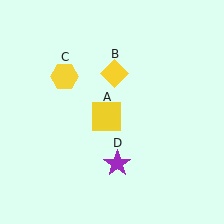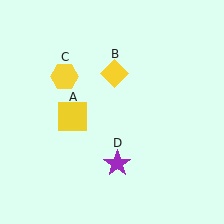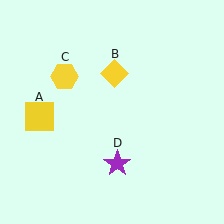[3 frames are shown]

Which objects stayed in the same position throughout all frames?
Yellow diamond (object B) and yellow hexagon (object C) and purple star (object D) remained stationary.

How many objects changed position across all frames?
1 object changed position: yellow square (object A).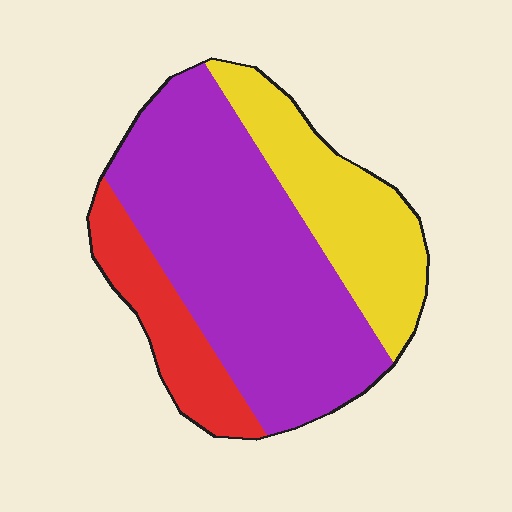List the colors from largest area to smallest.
From largest to smallest: purple, yellow, red.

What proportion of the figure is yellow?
Yellow takes up between a sixth and a third of the figure.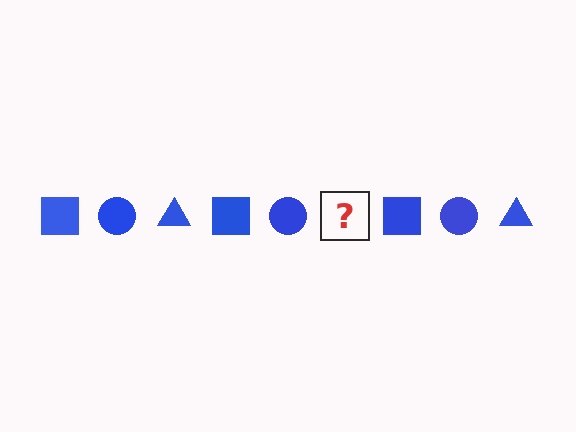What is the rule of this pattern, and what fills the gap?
The rule is that the pattern cycles through square, circle, triangle shapes in blue. The gap should be filled with a blue triangle.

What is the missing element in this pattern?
The missing element is a blue triangle.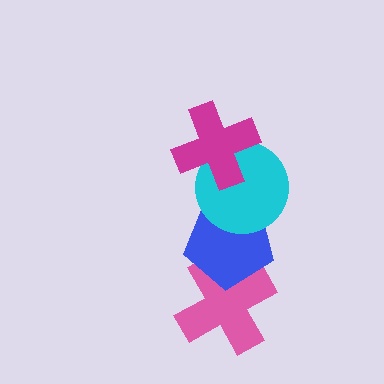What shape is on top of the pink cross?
The blue pentagon is on top of the pink cross.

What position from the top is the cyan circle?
The cyan circle is 2nd from the top.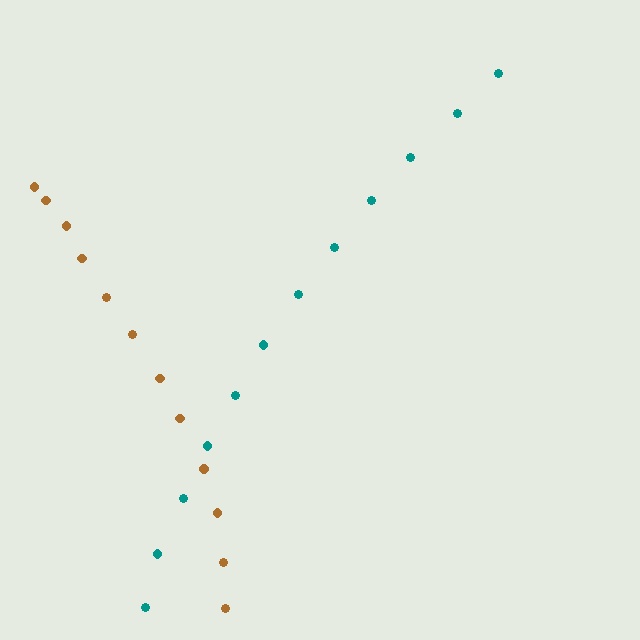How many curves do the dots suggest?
There are 2 distinct paths.